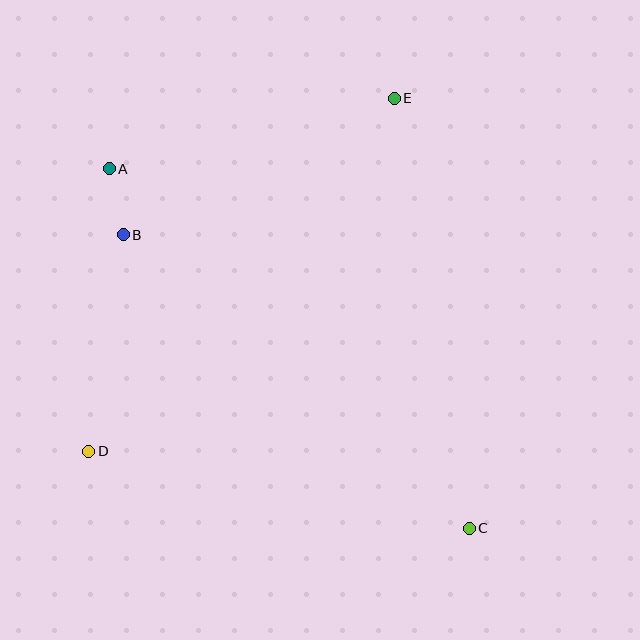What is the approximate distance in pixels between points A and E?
The distance between A and E is approximately 294 pixels.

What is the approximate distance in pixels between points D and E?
The distance between D and E is approximately 467 pixels.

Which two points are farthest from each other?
Points A and C are farthest from each other.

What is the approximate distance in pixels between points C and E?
The distance between C and E is approximately 436 pixels.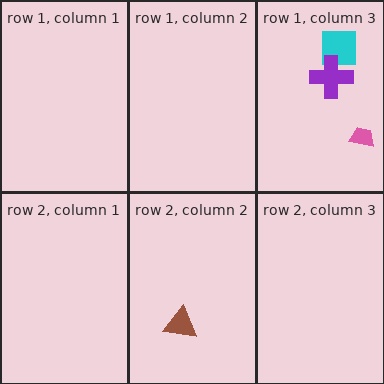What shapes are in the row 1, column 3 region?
The cyan square, the purple cross, the pink trapezoid.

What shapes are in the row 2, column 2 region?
The brown triangle.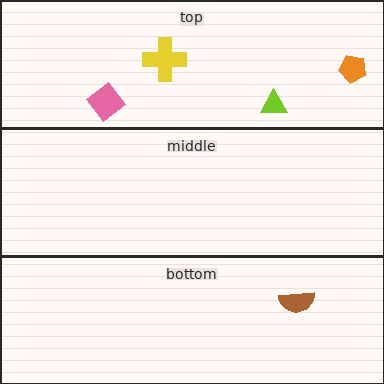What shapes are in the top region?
The yellow cross, the orange pentagon, the pink diamond, the lime triangle.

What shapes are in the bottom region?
The brown semicircle.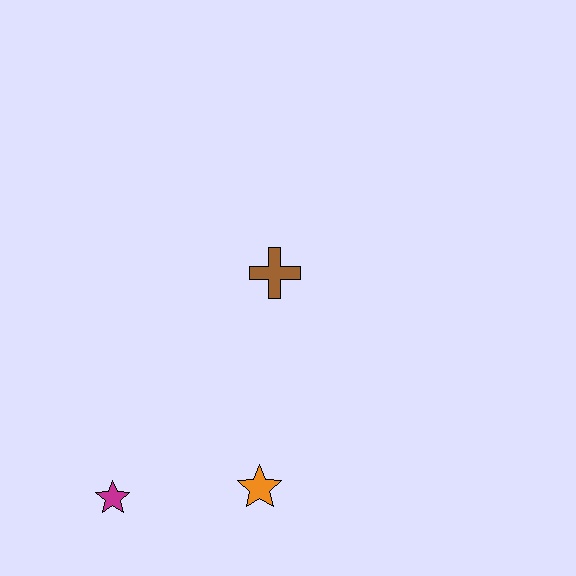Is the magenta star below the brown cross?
Yes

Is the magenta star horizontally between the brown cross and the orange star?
No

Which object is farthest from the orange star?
The brown cross is farthest from the orange star.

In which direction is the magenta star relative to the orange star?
The magenta star is to the left of the orange star.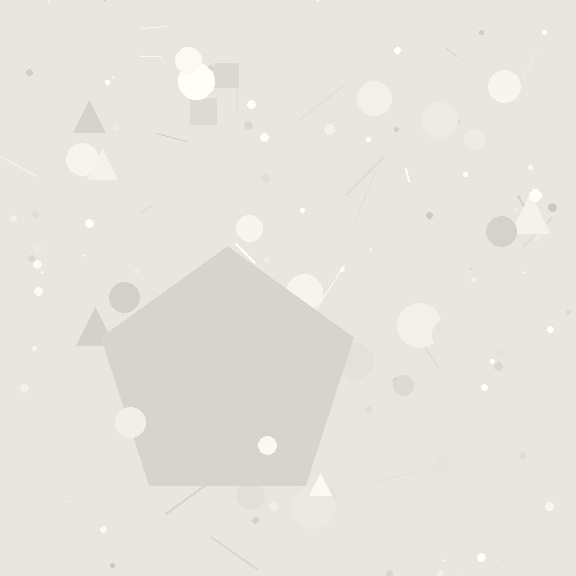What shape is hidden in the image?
A pentagon is hidden in the image.